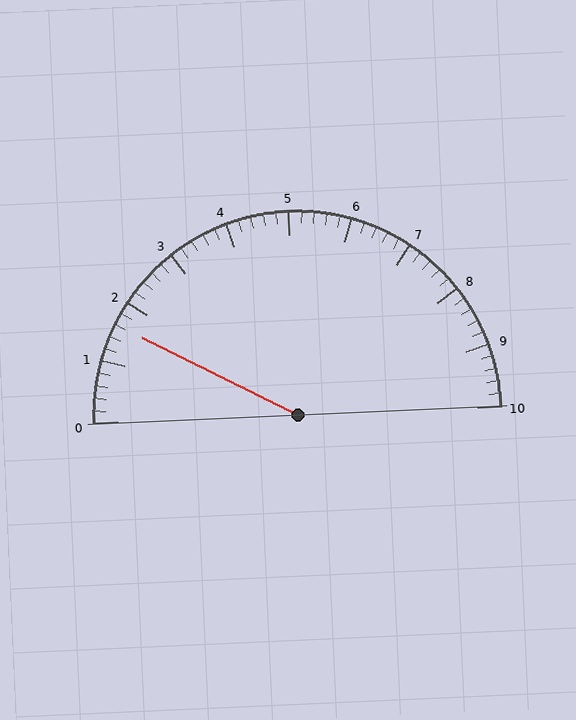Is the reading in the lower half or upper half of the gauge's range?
The reading is in the lower half of the range (0 to 10).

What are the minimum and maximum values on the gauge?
The gauge ranges from 0 to 10.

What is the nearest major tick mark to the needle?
The nearest major tick mark is 2.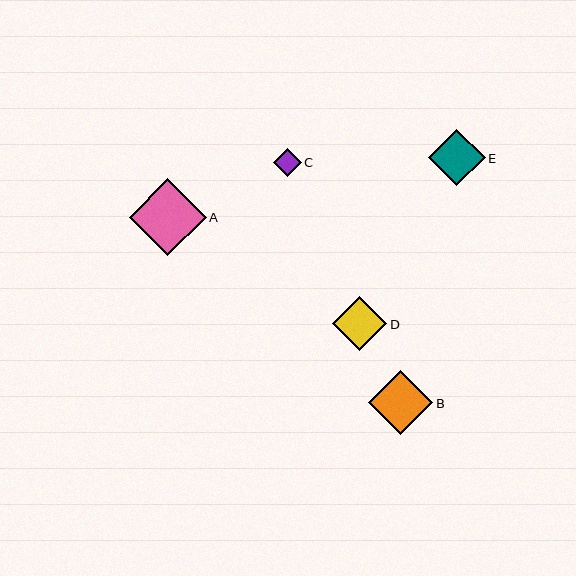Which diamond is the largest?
Diamond A is the largest with a size of approximately 77 pixels.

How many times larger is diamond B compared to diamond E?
Diamond B is approximately 1.1 times the size of diamond E.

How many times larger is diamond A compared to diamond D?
Diamond A is approximately 1.4 times the size of diamond D.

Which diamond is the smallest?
Diamond C is the smallest with a size of approximately 28 pixels.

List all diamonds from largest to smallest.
From largest to smallest: A, B, E, D, C.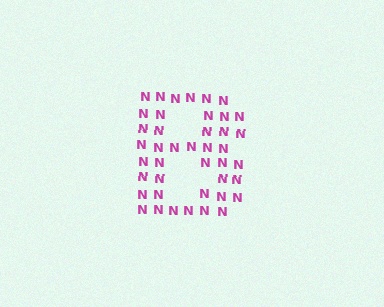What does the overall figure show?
The overall figure shows the letter B.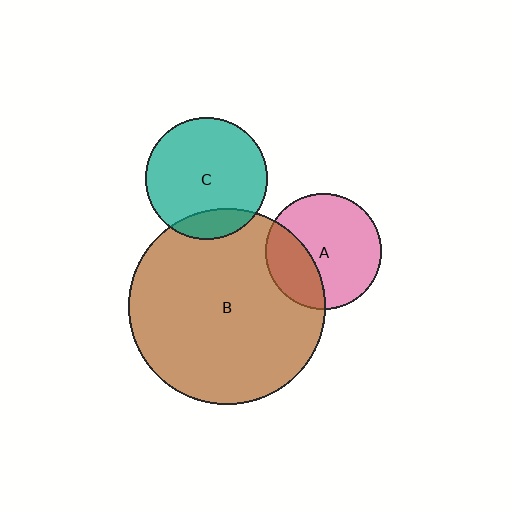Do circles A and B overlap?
Yes.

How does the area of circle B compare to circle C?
Approximately 2.6 times.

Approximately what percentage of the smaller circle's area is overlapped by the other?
Approximately 30%.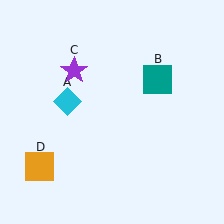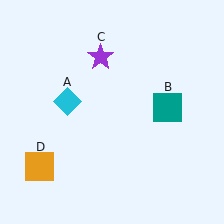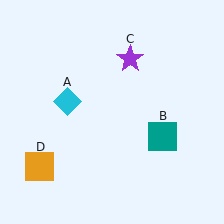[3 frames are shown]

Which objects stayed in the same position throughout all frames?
Cyan diamond (object A) and orange square (object D) remained stationary.